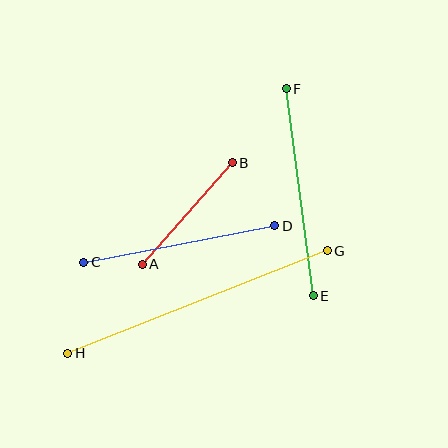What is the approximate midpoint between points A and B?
The midpoint is at approximately (187, 214) pixels.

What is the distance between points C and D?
The distance is approximately 195 pixels.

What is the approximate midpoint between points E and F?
The midpoint is at approximately (300, 192) pixels.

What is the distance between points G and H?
The distance is approximately 279 pixels.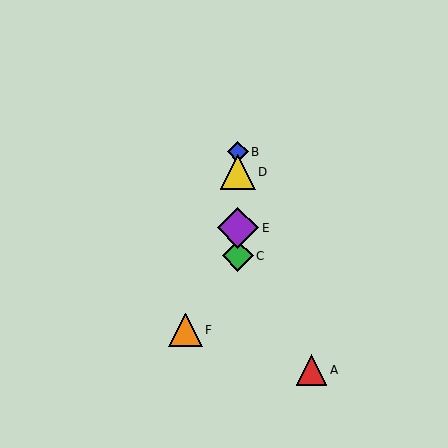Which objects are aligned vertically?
Objects B, C, D, E are aligned vertically.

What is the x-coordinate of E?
Object E is at x≈238.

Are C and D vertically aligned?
Yes, both are at x≈238.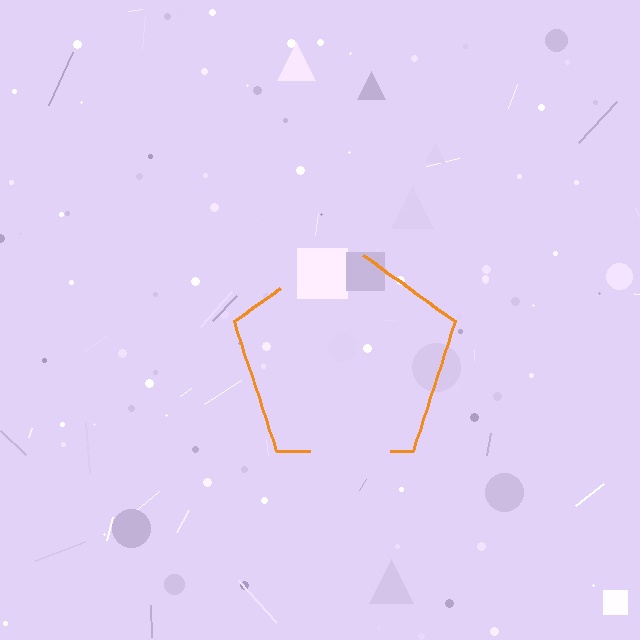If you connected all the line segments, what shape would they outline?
They would outline a pentagon.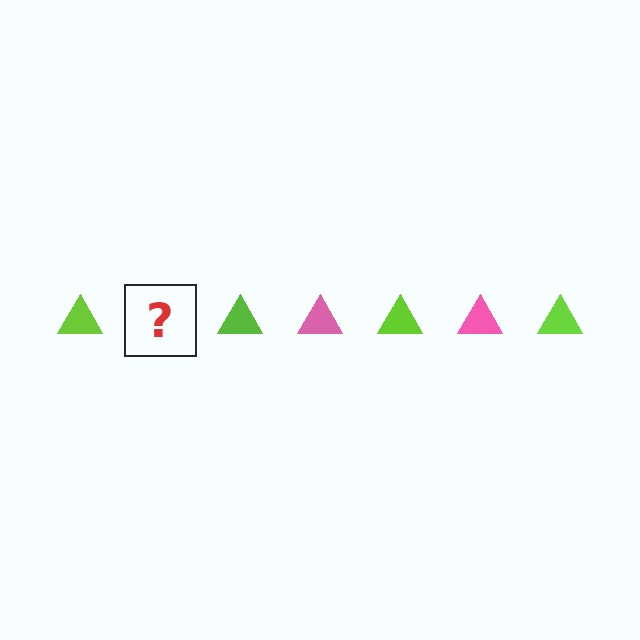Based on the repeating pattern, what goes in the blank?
The blank should be a pink triangle.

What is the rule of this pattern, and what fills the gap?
The rule is that the pattern cycles through lime, pink triangles. The gap should be filled with a pink triangle.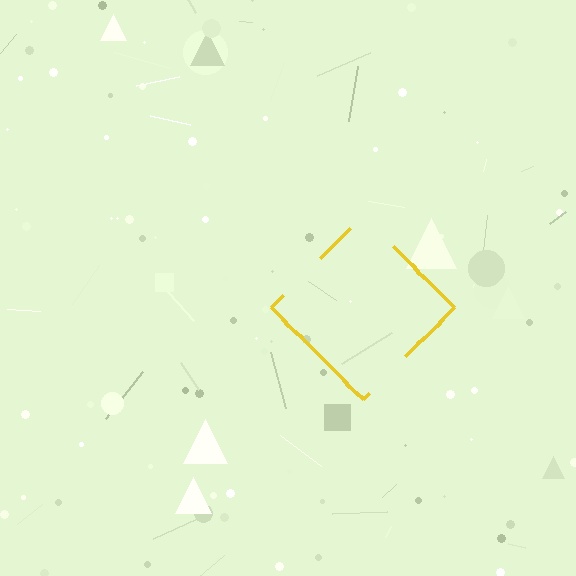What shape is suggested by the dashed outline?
The dashed outline suggests a diamond.